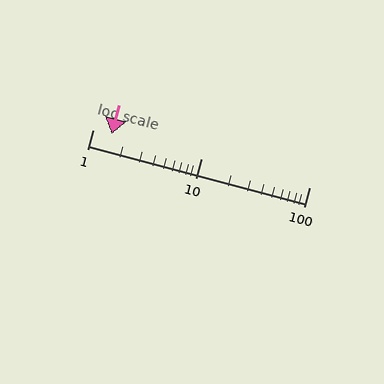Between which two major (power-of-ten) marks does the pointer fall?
The pointer is between 1 and 10.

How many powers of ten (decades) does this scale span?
The scale spans 2 decades, from 1 to 100.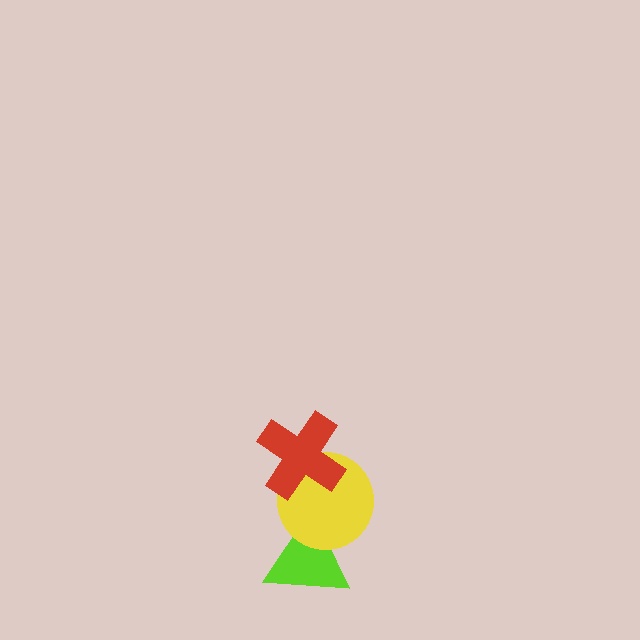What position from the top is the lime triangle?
The lime triangle is 3rd from the top.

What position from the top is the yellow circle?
The yellow circle is 2nd from the top.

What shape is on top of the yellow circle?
The red cross is on top of the yellow circle.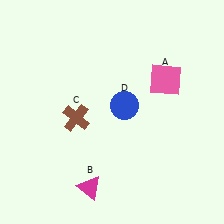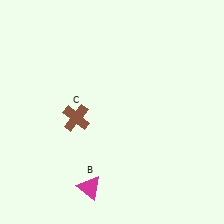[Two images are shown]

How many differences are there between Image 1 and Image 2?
There are 2 differences between the two images.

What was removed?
The pink square (A), the blue circle (D) were removed in Image 2.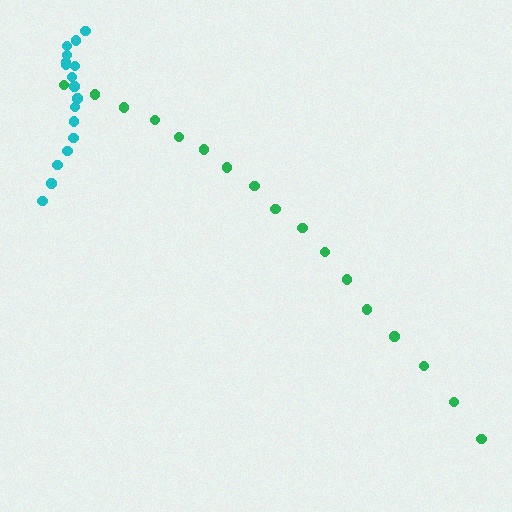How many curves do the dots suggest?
There are 2 distinct paths.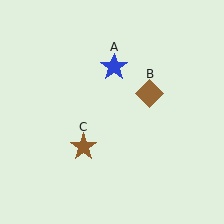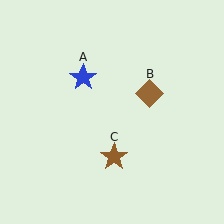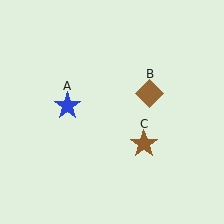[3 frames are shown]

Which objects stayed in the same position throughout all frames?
Brown diamond (object B) remained stationary.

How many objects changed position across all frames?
2 objects changed position: blue star (object A), brown star (object C).